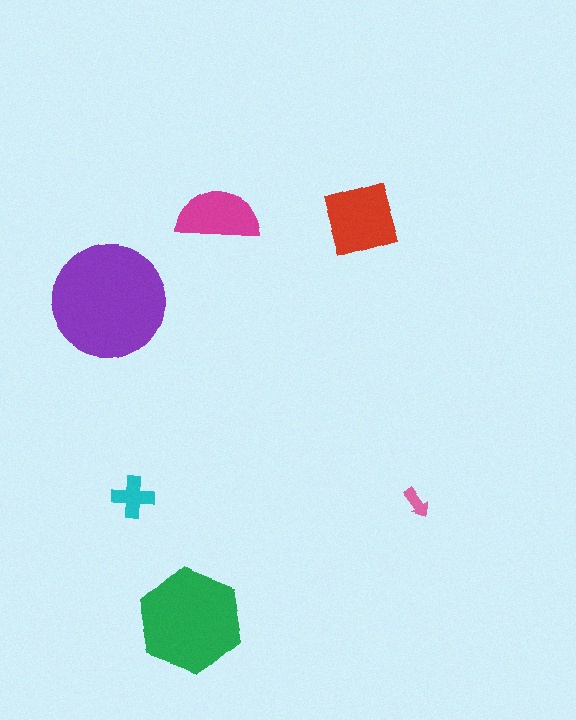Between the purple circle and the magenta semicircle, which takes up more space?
The purple circle.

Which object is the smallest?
The pink arrow.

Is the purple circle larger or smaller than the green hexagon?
Larger.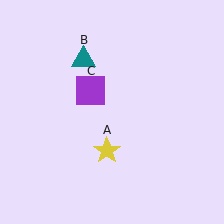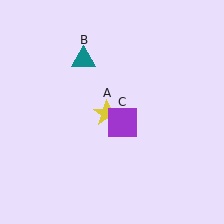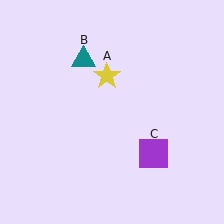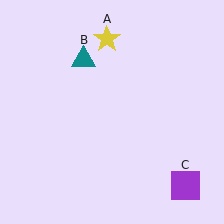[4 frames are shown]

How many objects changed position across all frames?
2 objects changed position: yellow star (object A), purple square (object C).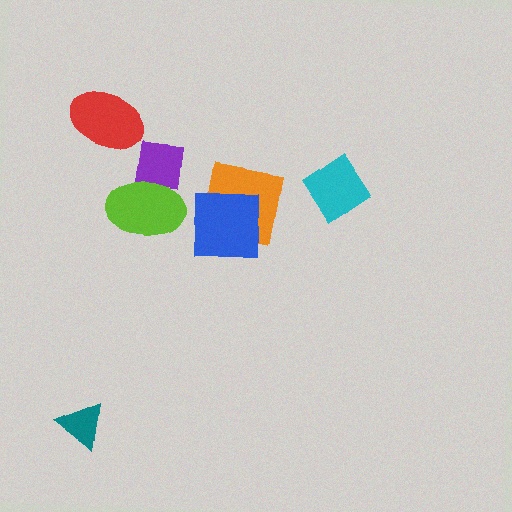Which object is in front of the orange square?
The blue square is in front of the orange square.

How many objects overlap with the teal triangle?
0 objects overlap with the teal triangle.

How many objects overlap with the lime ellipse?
1 object overlaps with the lime ellipse.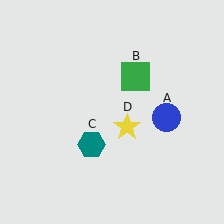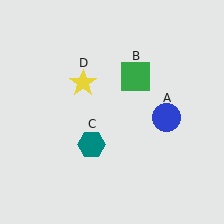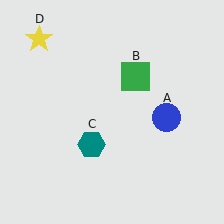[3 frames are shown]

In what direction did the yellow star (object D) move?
The yellow star (object D) moved up and to the left.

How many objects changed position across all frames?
1 object changed position: yellow star (object D).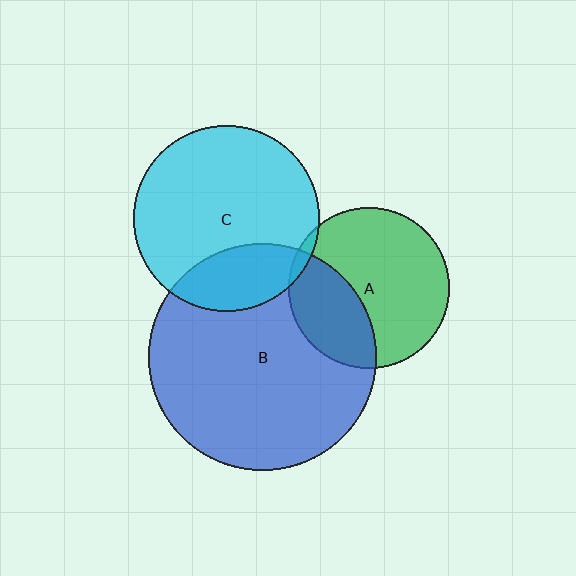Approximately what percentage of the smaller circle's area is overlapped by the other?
Approximately 25%.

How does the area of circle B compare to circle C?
Approximately 1.5 times.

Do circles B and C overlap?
Yes.